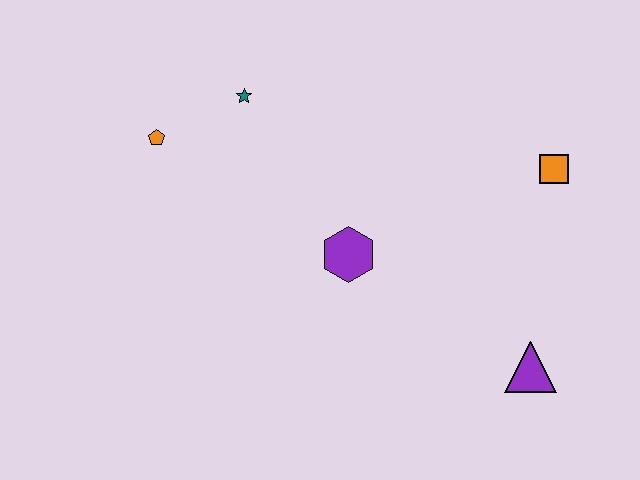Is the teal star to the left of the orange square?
Yes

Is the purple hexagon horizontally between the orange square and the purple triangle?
No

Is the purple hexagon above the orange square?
No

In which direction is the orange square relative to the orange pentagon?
The orange square is to the right of the orange pentagon.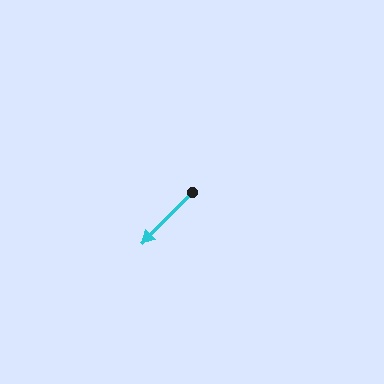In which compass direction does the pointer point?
Southwest.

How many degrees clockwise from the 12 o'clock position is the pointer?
Approximately 224 degrees.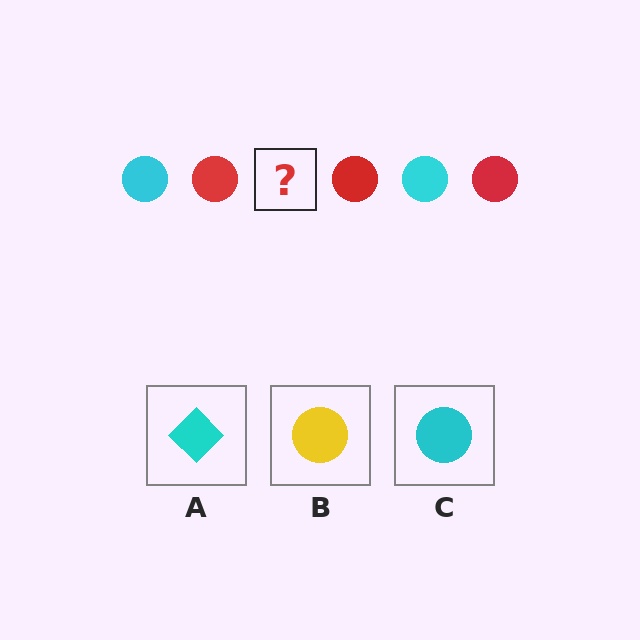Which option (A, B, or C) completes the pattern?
C.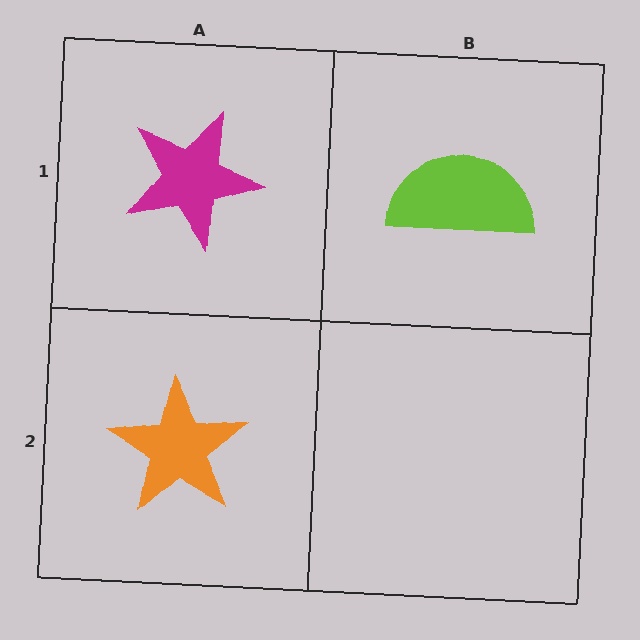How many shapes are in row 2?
1 shape.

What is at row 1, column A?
A magenta star.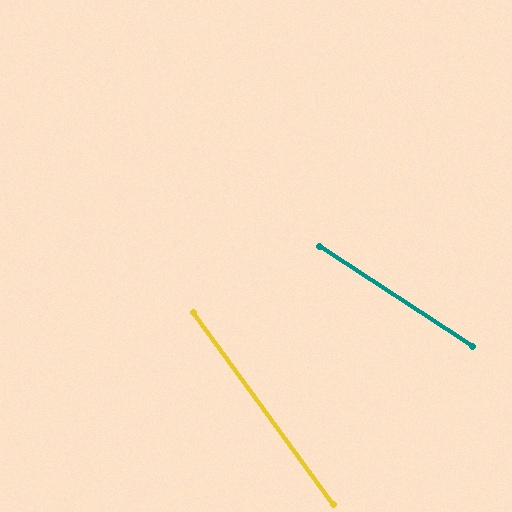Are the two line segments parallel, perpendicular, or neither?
Neither parallel nor perpendicular — they differ by about 21°.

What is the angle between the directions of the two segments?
Approximately 21 degrees.